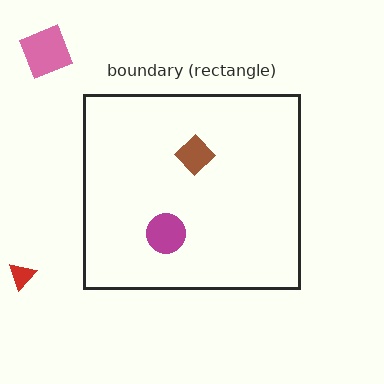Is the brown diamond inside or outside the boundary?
Inside.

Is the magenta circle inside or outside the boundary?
Inside.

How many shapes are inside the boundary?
2 inside, 2 outside.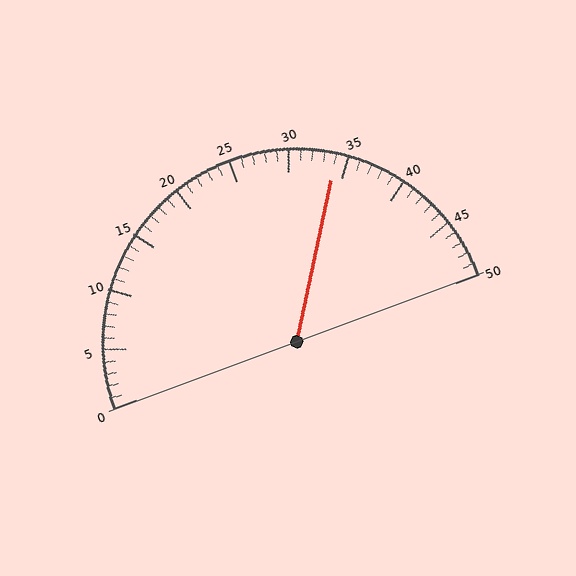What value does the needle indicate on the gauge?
The needle indicates approximately 34.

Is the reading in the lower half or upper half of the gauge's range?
The reading is in the upper half of the range (0 to 50).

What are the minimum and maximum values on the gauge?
The gauge ranges from 0 to 50.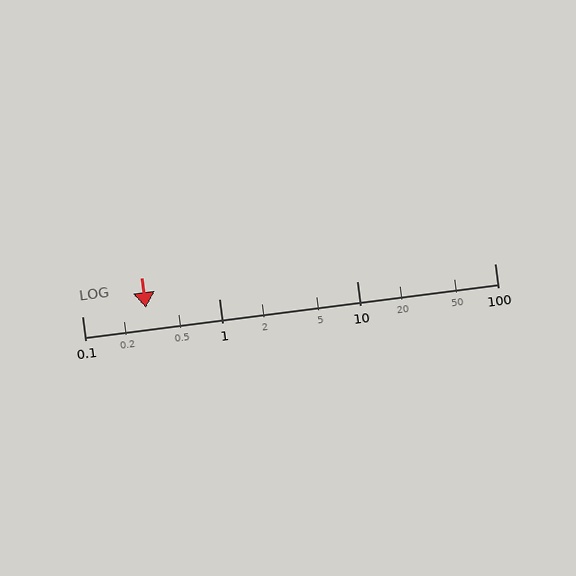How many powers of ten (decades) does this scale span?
The scale spans 3 decades, from 0.1 to 100.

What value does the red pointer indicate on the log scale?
The pointer indicates approximately 0.29.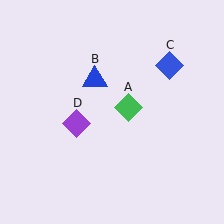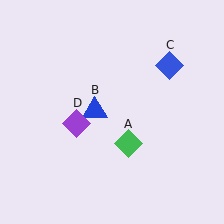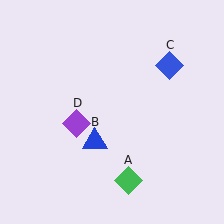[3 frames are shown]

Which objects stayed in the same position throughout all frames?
Blue diamond (object C) and purple diamond (object D) remained stationary.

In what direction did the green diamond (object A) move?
The green diamond (object A) moved down.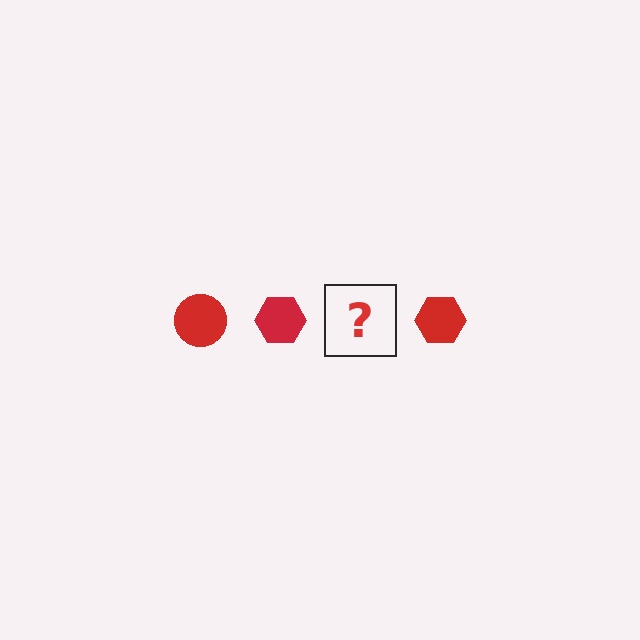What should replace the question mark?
The question mark should be replaced with a red circle.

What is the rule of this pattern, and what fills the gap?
The rule is that the pattern cycles through circle, hexagon shapes in red. The gap should be filled with a red circle.